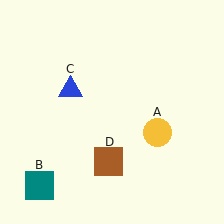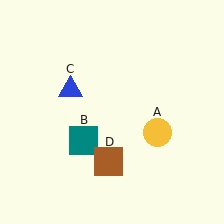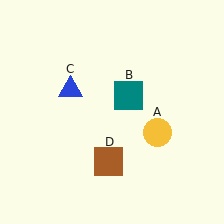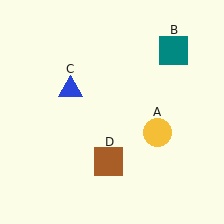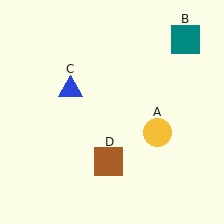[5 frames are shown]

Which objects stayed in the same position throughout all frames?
Yellow circle (object A) and blue triangle (object C) and brown square (object D) remained stationary.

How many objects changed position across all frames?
1 object changed position: teal square (object B).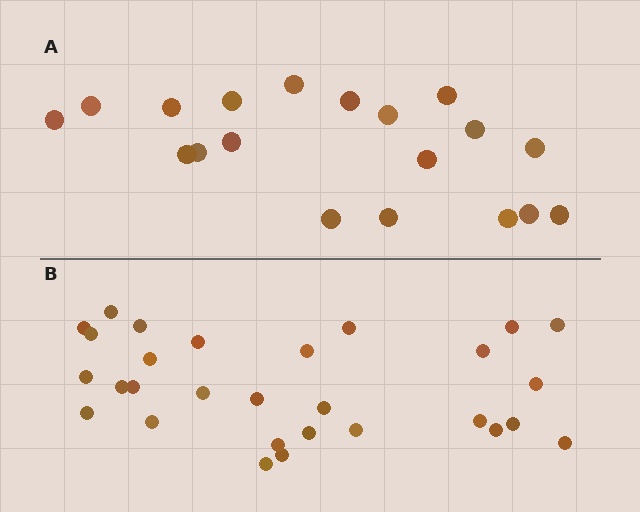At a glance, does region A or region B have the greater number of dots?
Region B (the bottom region) has more dots.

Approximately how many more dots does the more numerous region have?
Region B has roughly 10 or so more dots than region A.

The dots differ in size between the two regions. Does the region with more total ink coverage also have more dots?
No. Region A has more total ink coverage because its dots are larger, but region B actually contains more individual dots. Total area can be misleading — the number of items is what matters here.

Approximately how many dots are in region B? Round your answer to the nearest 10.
About 30 dots. (The exact count is 29, which rounds to 30.)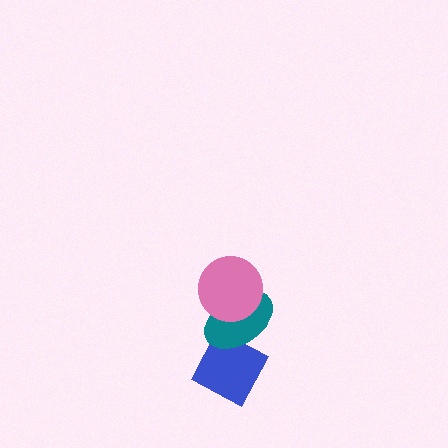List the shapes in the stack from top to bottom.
From top to bottom: the pink circle, the teal ellipse, the blue diamond.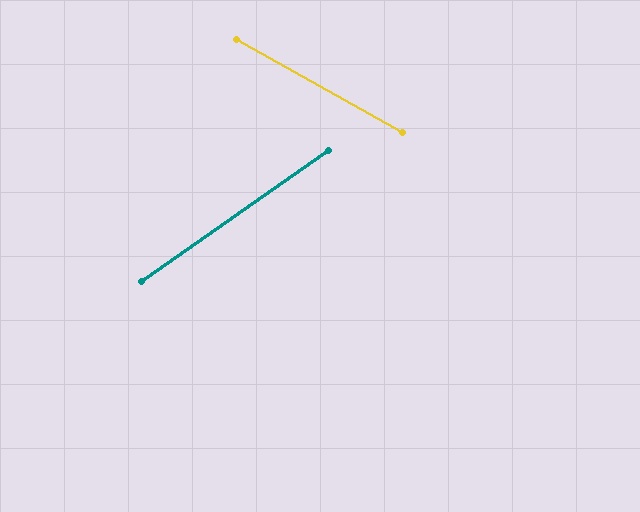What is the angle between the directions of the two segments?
Approximately 64 degrees.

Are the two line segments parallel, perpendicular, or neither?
Neither parallel nor perpendicular — they differ by about 64°.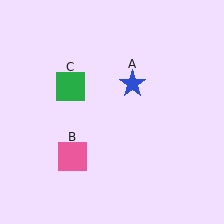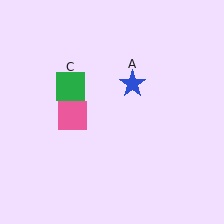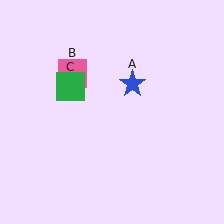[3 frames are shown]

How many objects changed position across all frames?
1 object changed position: pink square (object B).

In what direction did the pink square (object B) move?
The pink square (object B) moved up.